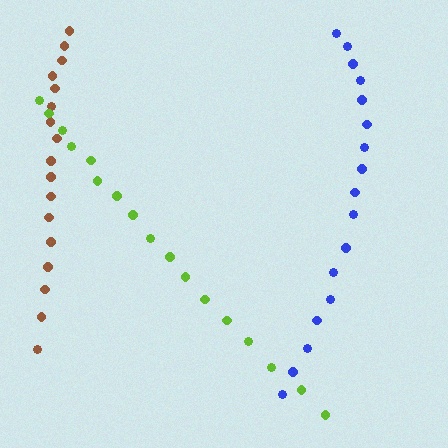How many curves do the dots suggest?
There are 3 distinct paths.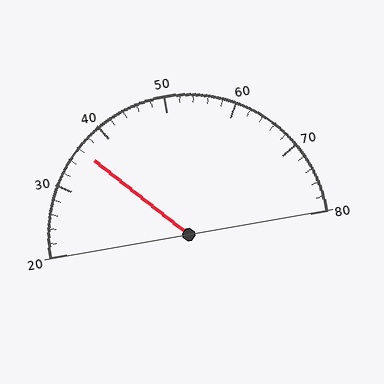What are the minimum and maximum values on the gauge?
The gauge ranges from 20 to 80.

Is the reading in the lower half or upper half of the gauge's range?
The reading is in the lower half of the range (20 to 80).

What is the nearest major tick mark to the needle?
The nearest major tick mark is 40.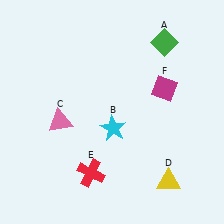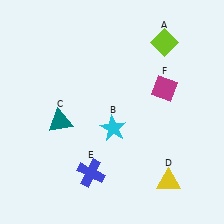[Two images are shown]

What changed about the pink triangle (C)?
In Image 1, C is pink. In Image 2, it changed to teal.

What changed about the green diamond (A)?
In Image 1, A is green. In Image 2, it changed to lime.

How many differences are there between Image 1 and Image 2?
There are 3 differences between the two images.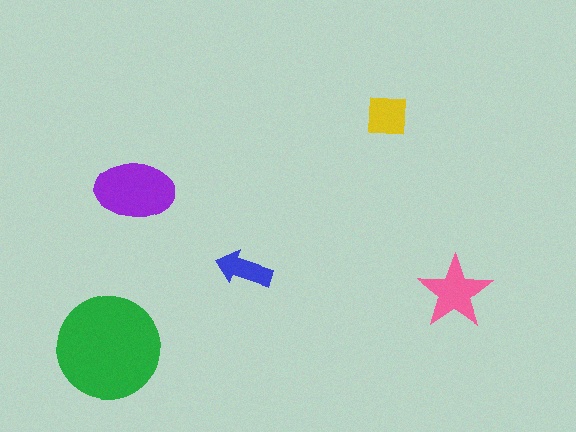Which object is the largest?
The green circle.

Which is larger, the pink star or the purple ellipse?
The purple ellipse.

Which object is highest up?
The yellow square is topmost.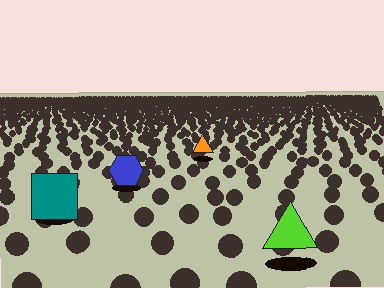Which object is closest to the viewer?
The lime triangle is closest. The texture marks near it are larger and more spread out.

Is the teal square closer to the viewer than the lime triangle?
No. The lime triangle is closer — you can tell from the texture gradient: the ground texture is coarser near it.